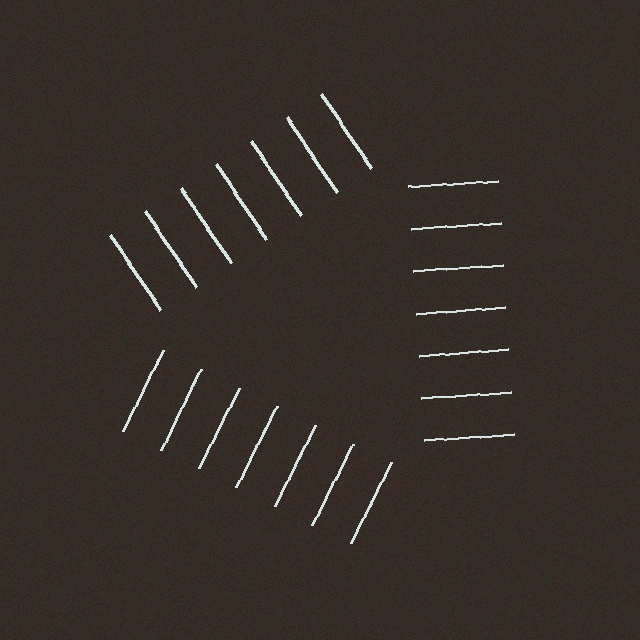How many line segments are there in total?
21 — 7 along each of the 3 edges.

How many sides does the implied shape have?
3 sides — the line-ends trace a triangle.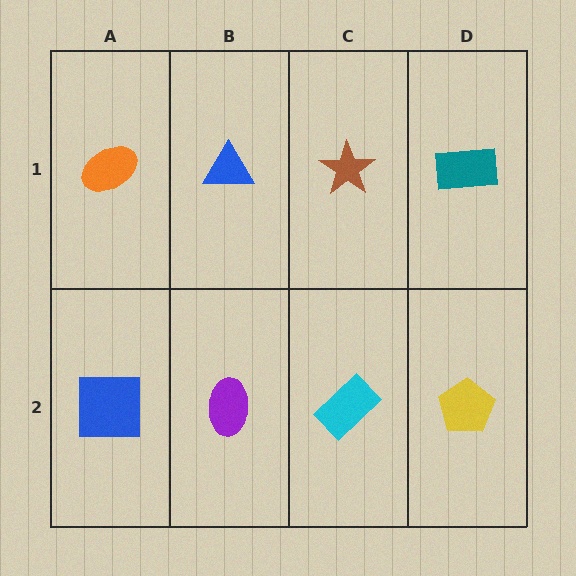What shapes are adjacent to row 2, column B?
A blue triangle (row 1, column B), a blue square (row 2, column A), a cyan rectangle (row 2, column C).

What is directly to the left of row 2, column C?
A purple ellipse.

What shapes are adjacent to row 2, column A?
An orange ellipse (row 1, column A), a purple ellipse (row 2, column B).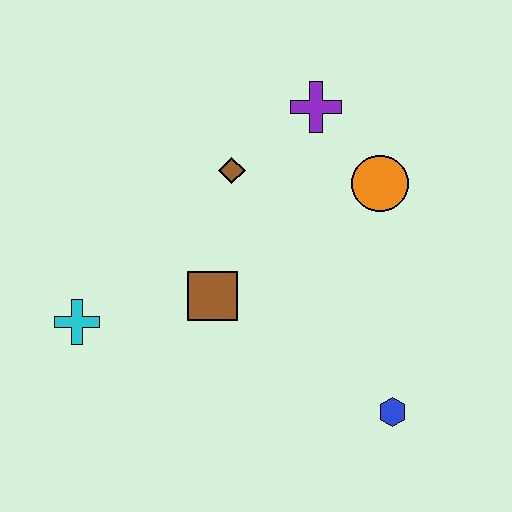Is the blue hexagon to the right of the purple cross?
Yes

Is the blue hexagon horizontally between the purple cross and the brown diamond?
No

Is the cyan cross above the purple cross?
No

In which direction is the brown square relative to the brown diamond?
The brown square is below the brown diamond.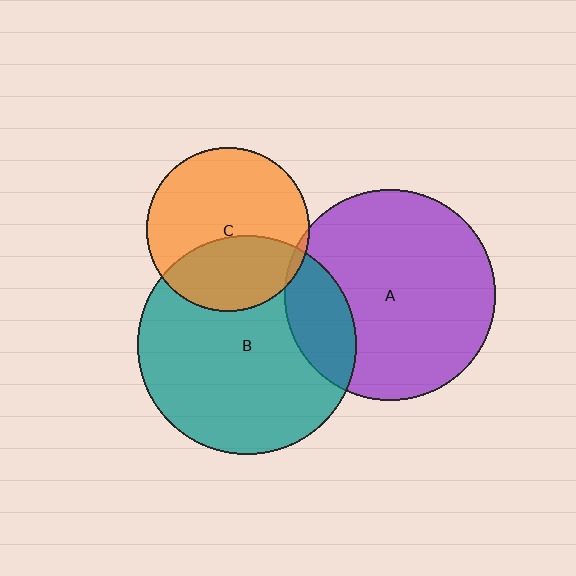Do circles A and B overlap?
Yes.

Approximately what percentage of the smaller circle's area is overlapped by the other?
Approximately 20%.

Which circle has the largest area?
Circle B (teal).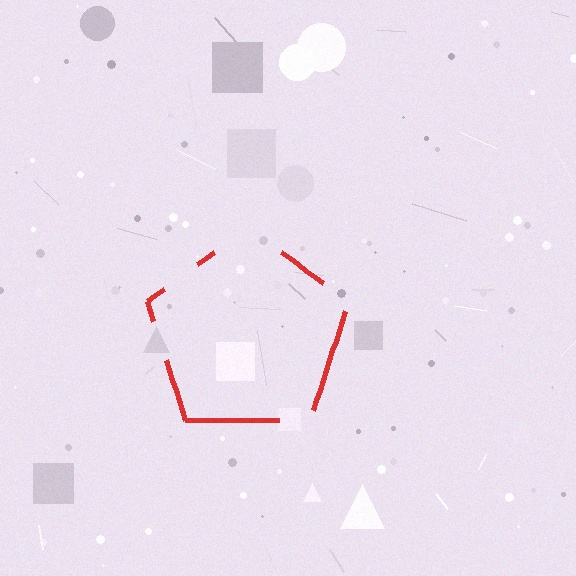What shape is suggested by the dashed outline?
The dashed outline suggests a pentagon.